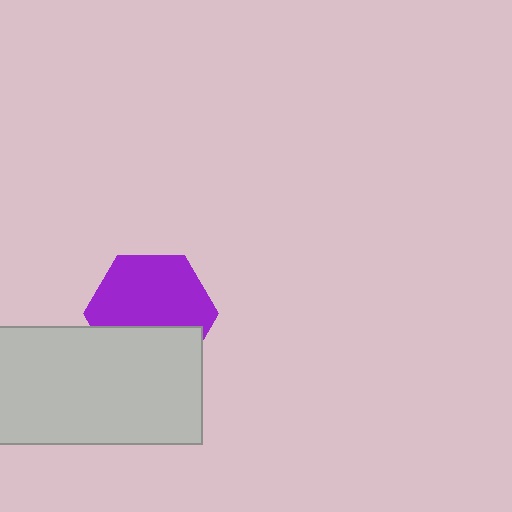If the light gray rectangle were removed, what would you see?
You would see the complete purple hexagon.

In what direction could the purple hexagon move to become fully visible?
The purple hexagon could move up. That would shift it out from behind the light gray rectangle entirely.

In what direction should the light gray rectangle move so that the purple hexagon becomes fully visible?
The light gray rectangle should move down. That is the shortest direction to clear the overlap and leave the purple hexagon fully visible.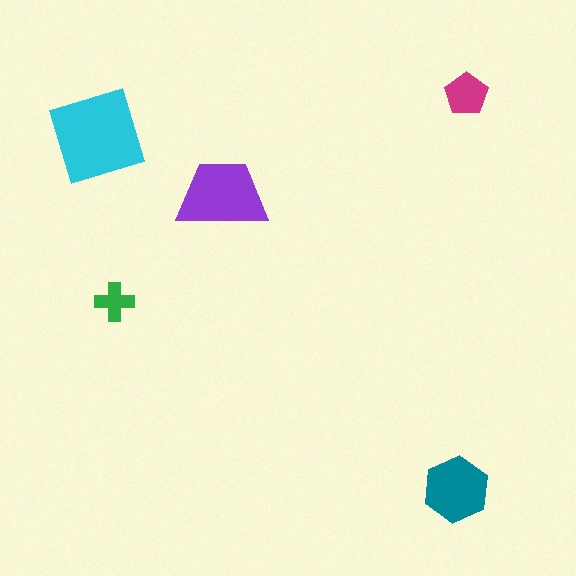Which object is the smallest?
The green cross.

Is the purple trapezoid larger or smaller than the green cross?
Larger.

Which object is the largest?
The cyan square.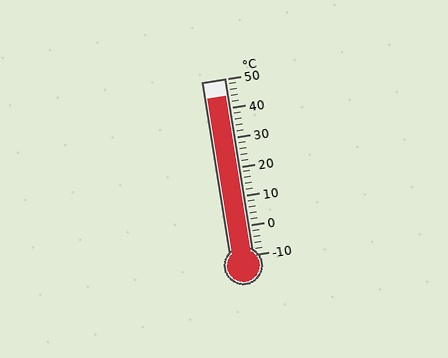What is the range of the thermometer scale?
The thermometer scale ranges from -10°C to 50°C.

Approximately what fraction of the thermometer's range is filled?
The thermometer is filled to approximately 90% of its range.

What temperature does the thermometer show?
The thermometer shows approximately 44°C.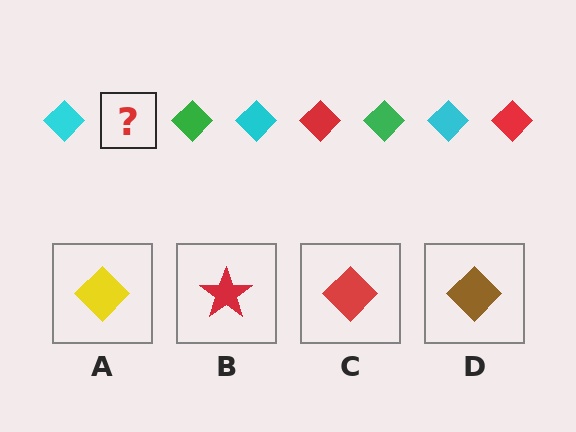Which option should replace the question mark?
Option C.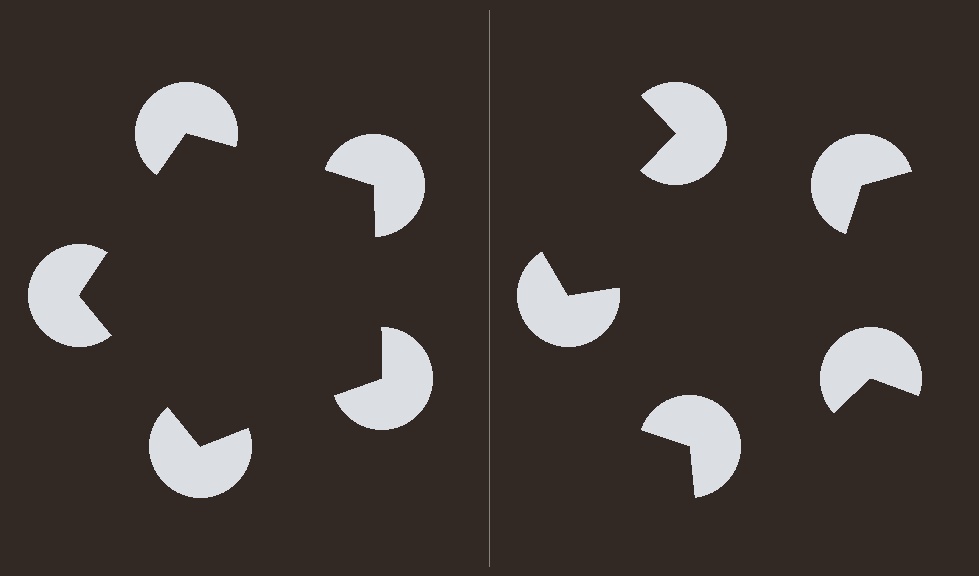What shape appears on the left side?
An illusory pentagon.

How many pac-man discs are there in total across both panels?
10 — 5 on each side.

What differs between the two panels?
The pac-man discs are positioned identically on both sides; only the wedge orientations differ. On the left they align to a pentagon; on the right they are misaligned.